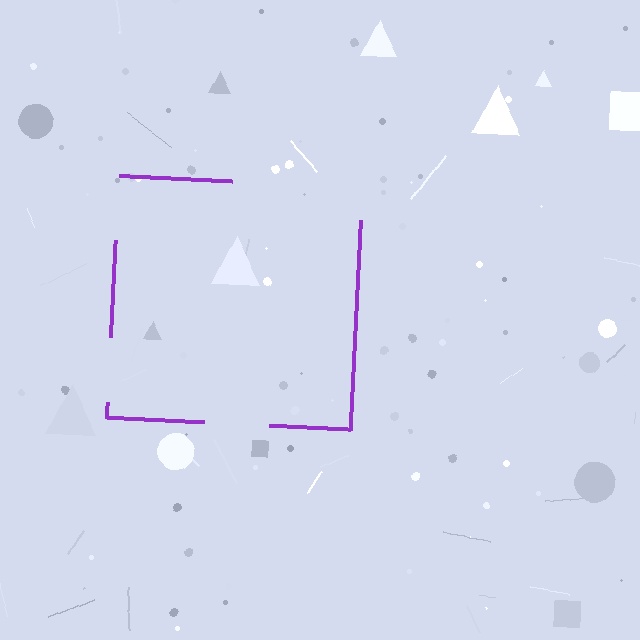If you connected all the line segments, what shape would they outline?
They would outline a square.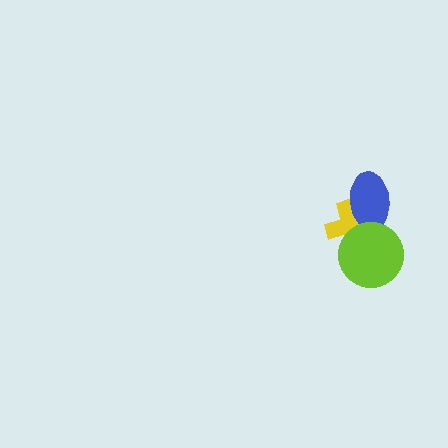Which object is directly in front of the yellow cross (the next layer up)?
The blue ellipse is directly in front of the yellow cross.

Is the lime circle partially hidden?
No, no other shape covers it.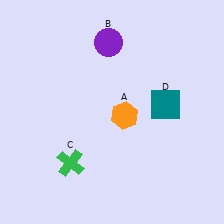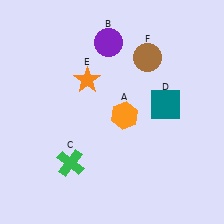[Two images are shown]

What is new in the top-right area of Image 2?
A brown circle (F) was added in the top-right area of Image 2.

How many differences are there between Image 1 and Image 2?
There are 2 differences between the two images.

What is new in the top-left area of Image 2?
An orange star (E) was added in the top-left area of Image 2.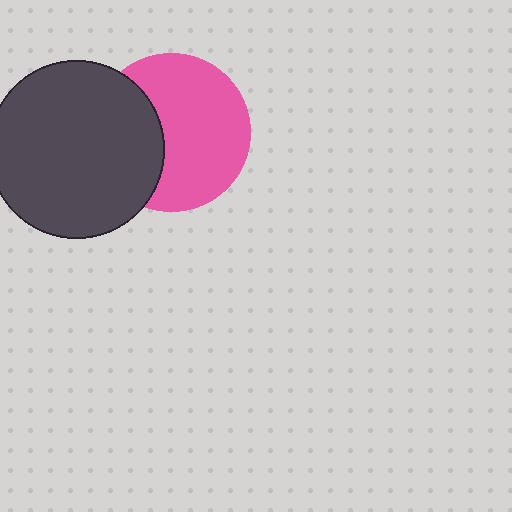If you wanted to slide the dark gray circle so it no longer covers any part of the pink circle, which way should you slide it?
Slide it left — that is the most direct way to separate the two shapes.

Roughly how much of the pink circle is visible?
Most of it is visible (roughly 65%).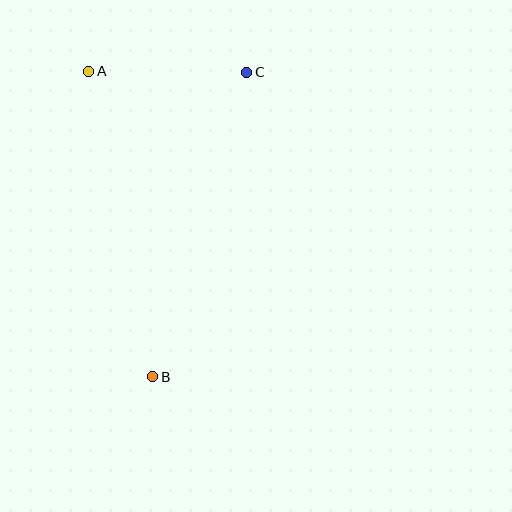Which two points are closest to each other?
Points A and C are closest to each other.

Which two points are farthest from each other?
Points B and C are farthest from each other.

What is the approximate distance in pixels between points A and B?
The distance between A and B is approximately 312 pixels.